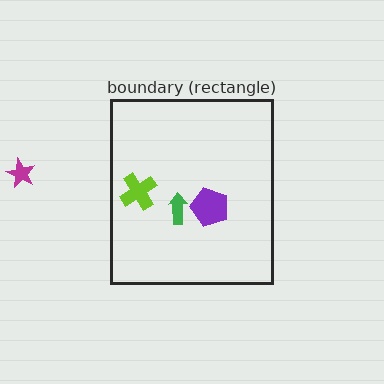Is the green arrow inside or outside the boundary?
Inside.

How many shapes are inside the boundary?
3 inside, 1 outside.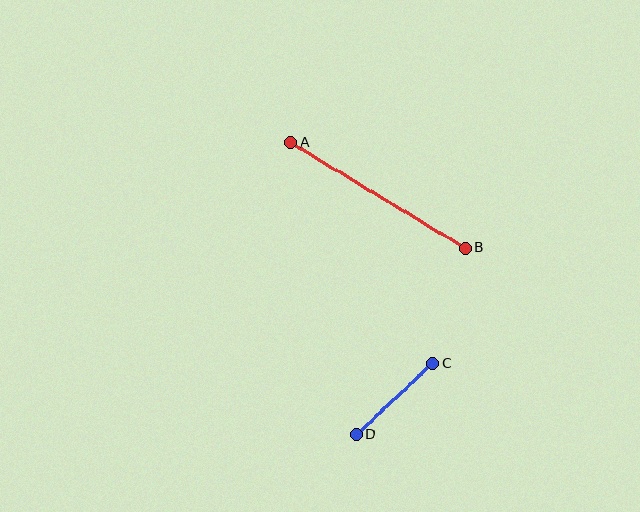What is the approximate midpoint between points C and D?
The midpoint is at approximately (395, 399) pixels.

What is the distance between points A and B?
The distance is approximately 204 pixels.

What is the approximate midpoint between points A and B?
The midpoint is at approximately (378, 195) pixels.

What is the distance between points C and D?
The distance is approximately 104 pixels.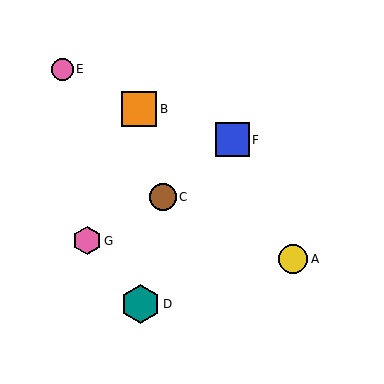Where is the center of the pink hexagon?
The center of the pink hexagon is at (87, 241).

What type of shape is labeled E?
Shape E is a pink circle.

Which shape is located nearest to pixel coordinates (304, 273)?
The yellow circle (labeled A) at (293, 259) is nearest to that location.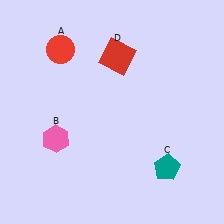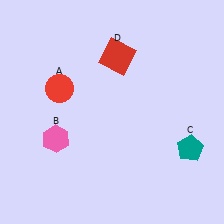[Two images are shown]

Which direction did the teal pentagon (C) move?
The teal pentagon (C) moved right.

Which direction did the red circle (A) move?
The red circle (A) moved down.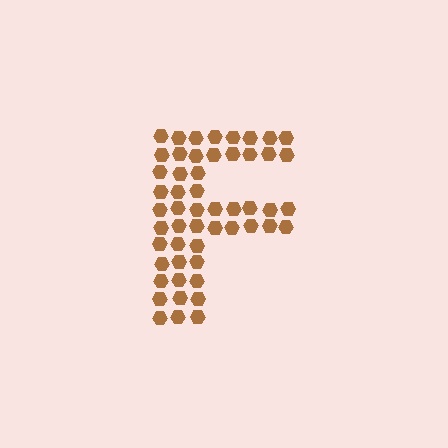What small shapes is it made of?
It is made of small hexagons.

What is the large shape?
The large shape is the letter F.